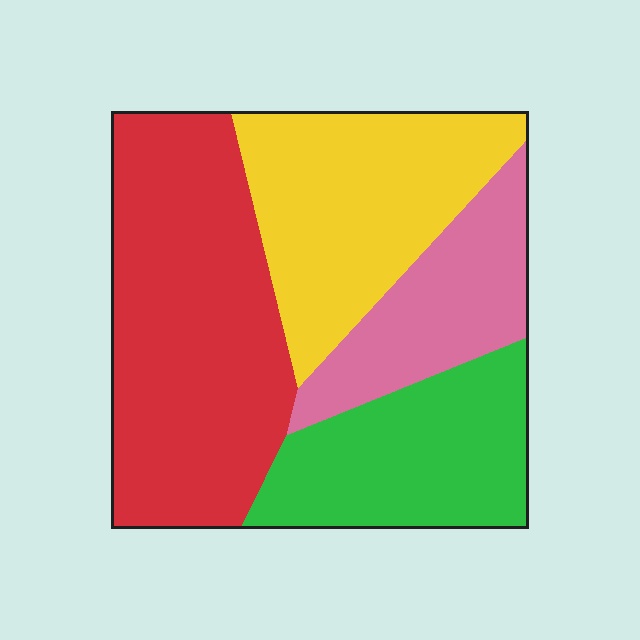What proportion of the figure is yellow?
Yellow covers about 25% of the figure.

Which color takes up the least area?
Pink, at roughly 15%.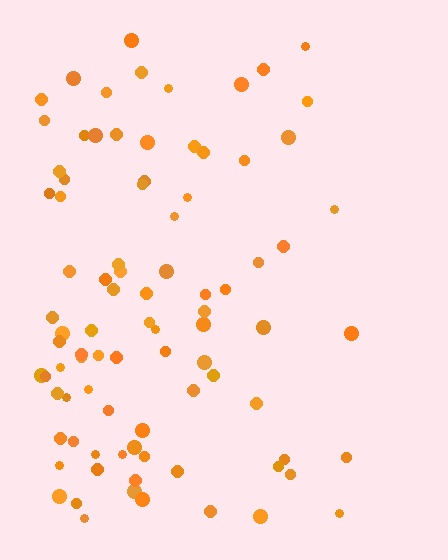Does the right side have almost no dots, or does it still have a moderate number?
Still a moderate number, just noticeably fewer than the left.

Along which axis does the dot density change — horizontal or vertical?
Horizontal.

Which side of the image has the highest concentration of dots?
The left.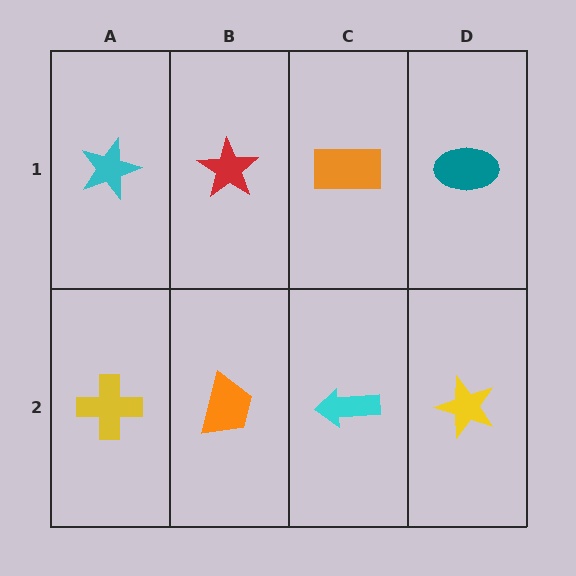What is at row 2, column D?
A yellow star.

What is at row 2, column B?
An orange trapezoid.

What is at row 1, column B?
A red star.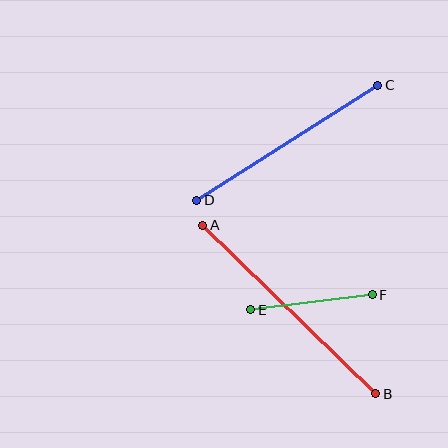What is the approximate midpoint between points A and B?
The midpoint is at approximately (289, 309) pixels.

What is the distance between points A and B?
The distance is approximately 242 pixels.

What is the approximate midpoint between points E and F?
The midpoint is at approximately (311, 302) pixels.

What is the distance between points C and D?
The distance is approximately 215 pixels.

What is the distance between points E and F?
The distance is approximately 122 pixels.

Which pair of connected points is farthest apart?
Points A and B are farthest apart.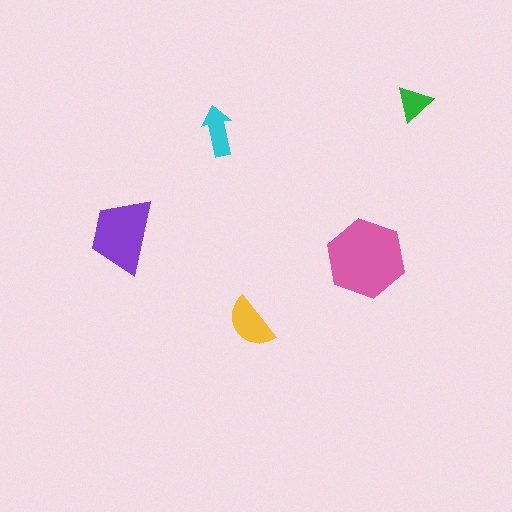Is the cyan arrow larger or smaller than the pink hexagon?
Smaller.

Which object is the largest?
The pink hexagon.